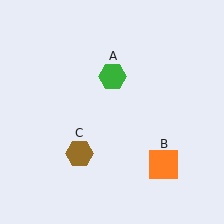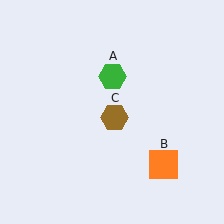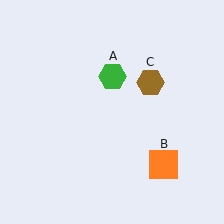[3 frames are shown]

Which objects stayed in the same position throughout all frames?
Green hexagon (object A) and orange square (object B) remained stationary.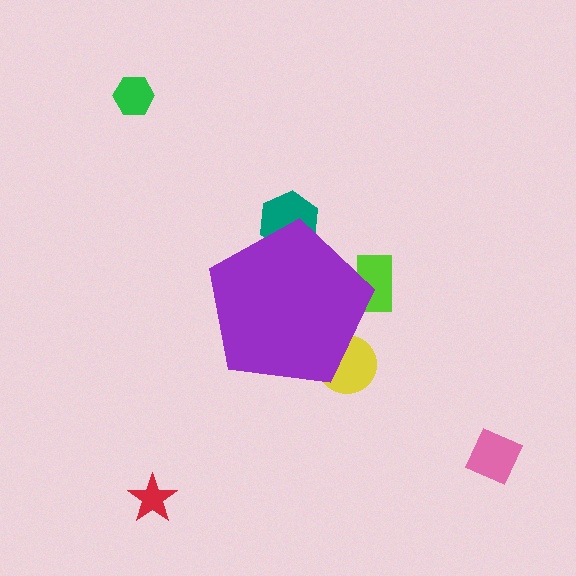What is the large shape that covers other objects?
A purple pentagon.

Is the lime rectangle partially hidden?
Yes, the lime rectangle is partially hidden behind the purple pentagon.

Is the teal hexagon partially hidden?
Yes, the teal hexagon is partially hidden behind the purple pentagon.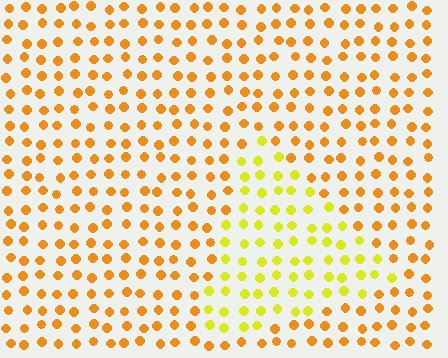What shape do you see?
I see a triangle.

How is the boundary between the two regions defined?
The boundary is defined purely by a slight shift in hue (about 33 degrees). Spacing, size, and orientation are identical on both sides.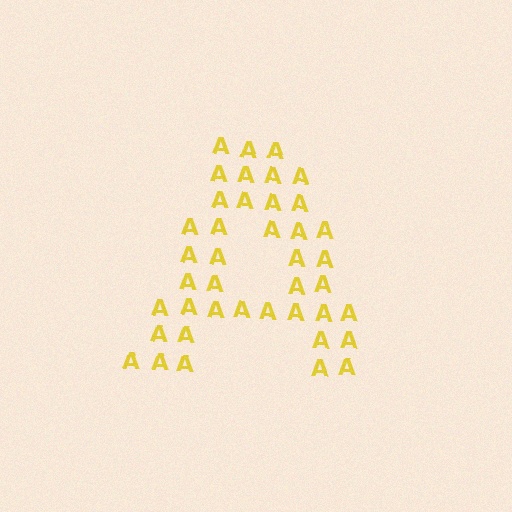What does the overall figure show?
The overall figure shows the letter A.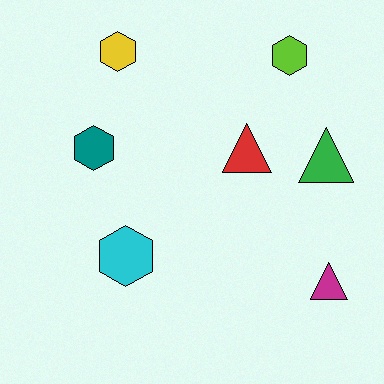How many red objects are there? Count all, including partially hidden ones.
There is 1 red object.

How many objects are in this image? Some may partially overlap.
There are 7 objects.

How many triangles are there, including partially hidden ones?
There are 3 triangles.